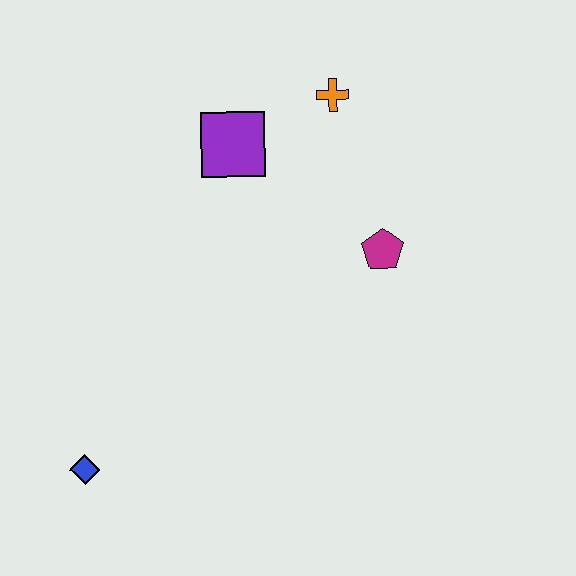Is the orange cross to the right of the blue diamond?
Yes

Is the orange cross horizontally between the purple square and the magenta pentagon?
Yes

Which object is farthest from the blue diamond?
The orange cross is farthest from the blue diamond.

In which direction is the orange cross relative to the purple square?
The orange cross is to the right of the purple square.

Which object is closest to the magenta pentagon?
The orange cross is closest to the magenta pentagon.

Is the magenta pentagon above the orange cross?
No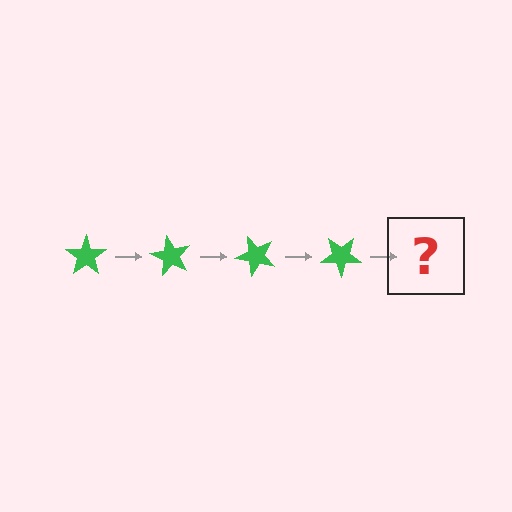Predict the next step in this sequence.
The next step is a green star rotated 240 degrees.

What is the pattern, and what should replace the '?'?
The pattern is that the star rotates 60 degrees each step. The '?' should be a green star rotated 240 degrees.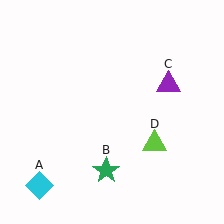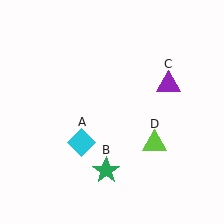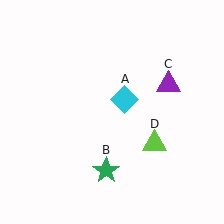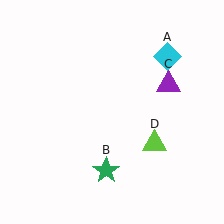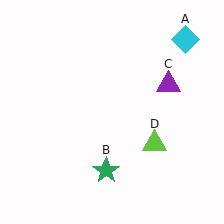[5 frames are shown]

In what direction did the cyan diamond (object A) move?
The cyan diamond (object A) moved up and to the right.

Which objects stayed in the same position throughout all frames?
Green star (object B) and purple triangle (object C) and lime triangle (object D) remained stationary.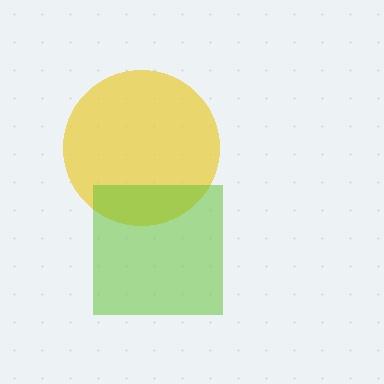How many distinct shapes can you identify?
There are 2 distinct shapes: a yellow circle, a lime square.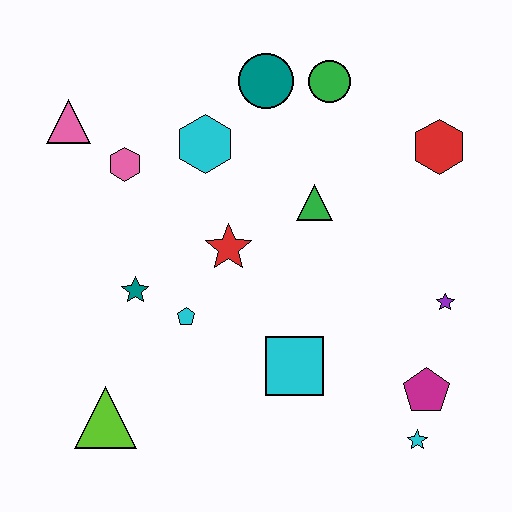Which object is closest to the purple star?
The magenta pentagon is closest to the purple star.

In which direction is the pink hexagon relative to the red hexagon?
The pink hexagon is to the left of the red hexagon.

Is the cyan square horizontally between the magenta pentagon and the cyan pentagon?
Yes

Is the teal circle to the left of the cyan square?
Yes